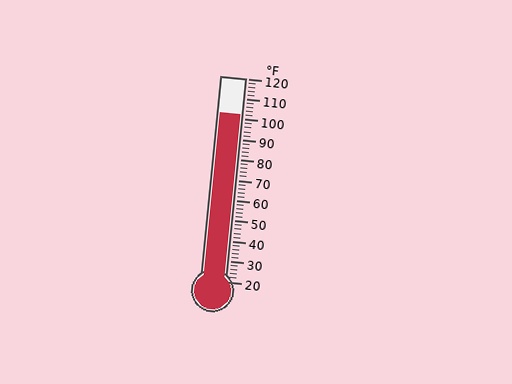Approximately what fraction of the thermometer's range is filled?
The thermometer is filled to approximately 80% of its range.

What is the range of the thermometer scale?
The thermometer scale ranges from 20°F to 120°F.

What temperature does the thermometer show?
The thermometer shows approximately 102°F.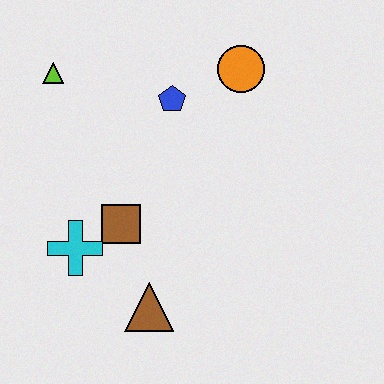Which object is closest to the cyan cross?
The brown square is closest to the cyan cross.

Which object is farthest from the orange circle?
The brown triangle is farthest from the orange circle.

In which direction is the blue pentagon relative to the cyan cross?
The blue pentagon is above the cyan cross.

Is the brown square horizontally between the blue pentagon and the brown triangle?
No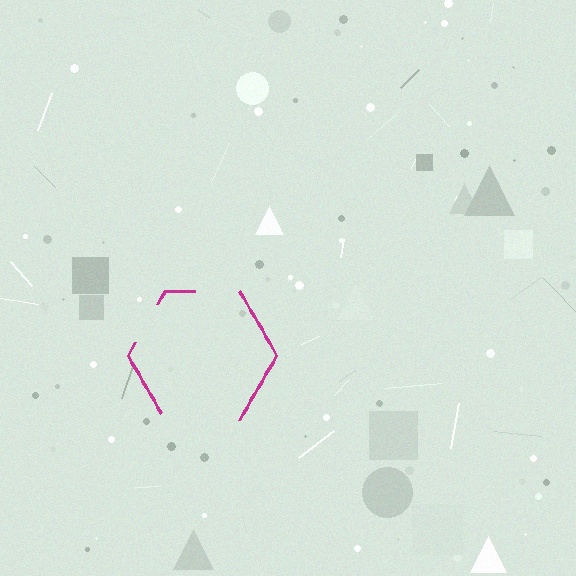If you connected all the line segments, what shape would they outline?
They would outline a hexagon.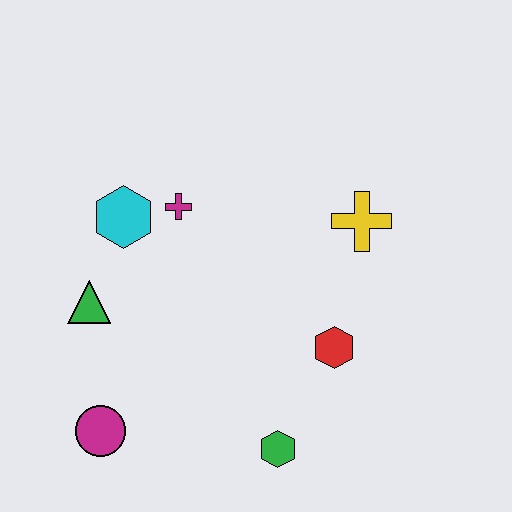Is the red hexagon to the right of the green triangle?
Yes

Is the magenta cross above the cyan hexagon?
Yes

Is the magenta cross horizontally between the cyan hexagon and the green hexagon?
Yes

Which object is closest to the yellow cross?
The red hexagon is closest to the yellow cross.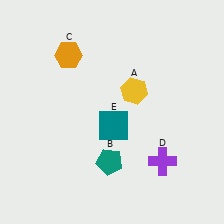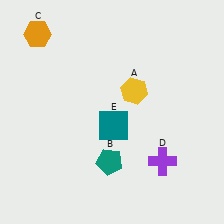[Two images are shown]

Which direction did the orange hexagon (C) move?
The orange hexagon (C) moved left.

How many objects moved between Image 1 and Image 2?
1 object moved between the two images.